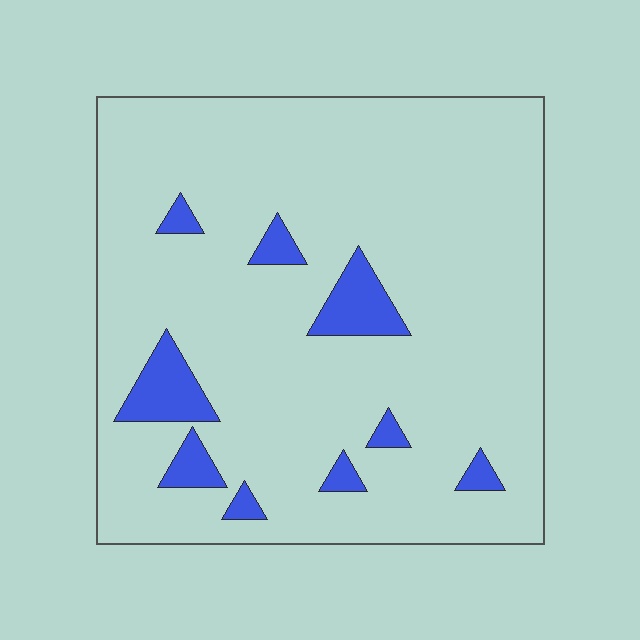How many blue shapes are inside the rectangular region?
9.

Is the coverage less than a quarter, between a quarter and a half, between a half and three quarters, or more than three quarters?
Less than a quarter.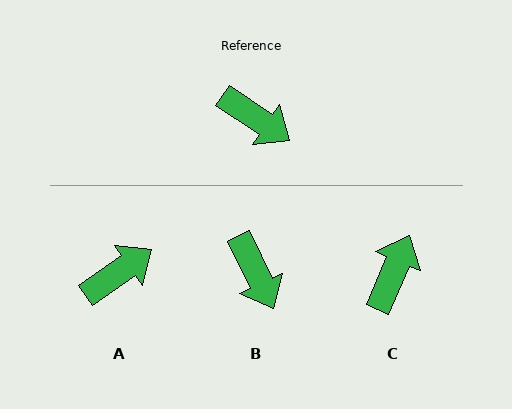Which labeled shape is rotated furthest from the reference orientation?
C, about 101 degrees away.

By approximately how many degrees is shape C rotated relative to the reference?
Approximately 101 degrees counter-clockwise.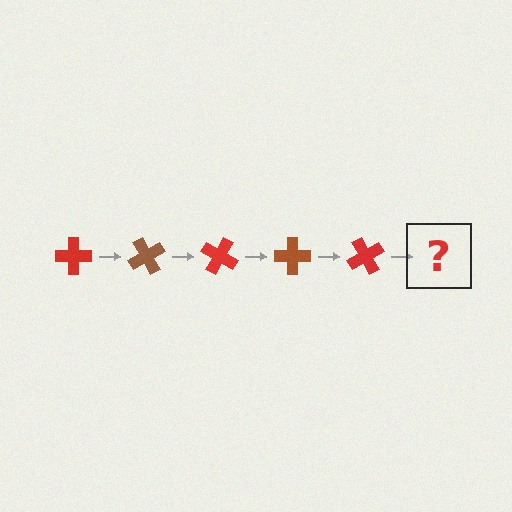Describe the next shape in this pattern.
It should be a brown cross, rotated 300 degrees from the start.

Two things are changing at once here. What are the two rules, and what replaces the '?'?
The two rules are that it rotates 60 degrees each step and the color cycles through red and brown. The '?' should be a brown cross, rotated 300 degrees from the start.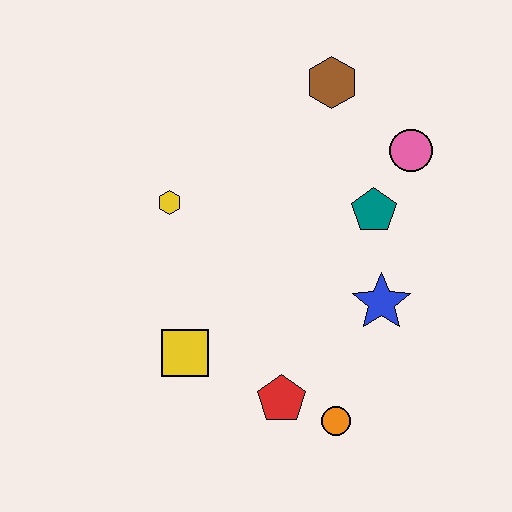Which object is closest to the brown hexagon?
The pink circle is closest to the brown hexagon.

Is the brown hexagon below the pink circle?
No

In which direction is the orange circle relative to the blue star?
The orange circle is below the blue star.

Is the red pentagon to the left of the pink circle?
Yes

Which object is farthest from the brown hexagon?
The orange circle is farthest from the brown hexagon.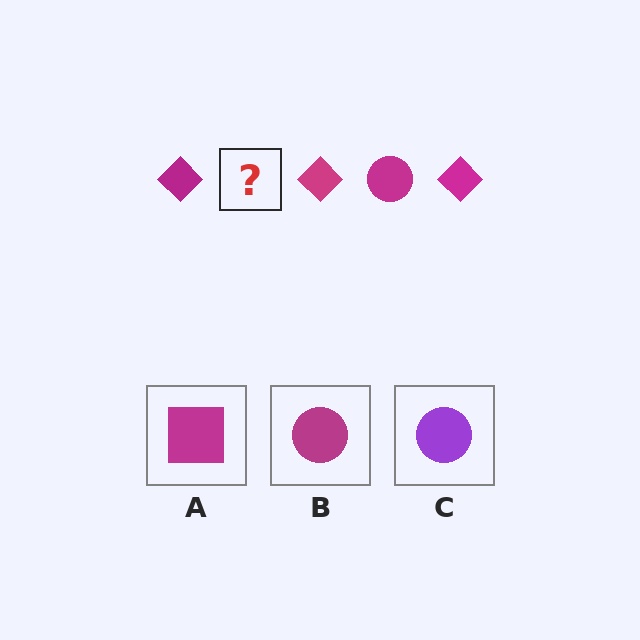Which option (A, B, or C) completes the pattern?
B.